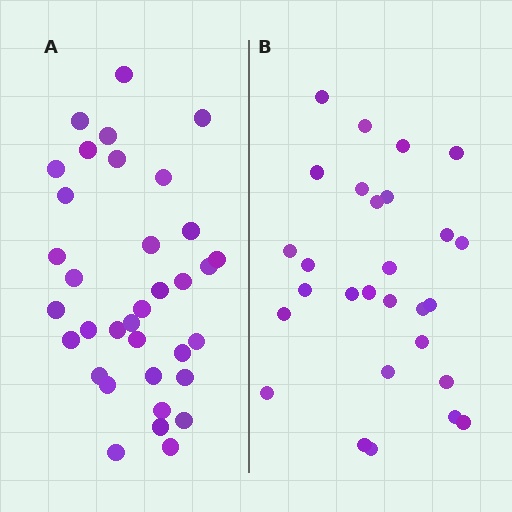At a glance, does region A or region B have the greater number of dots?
Region A (the left region) has more dots.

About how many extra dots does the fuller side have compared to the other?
Region A has roughly 8 or so more dots than region B.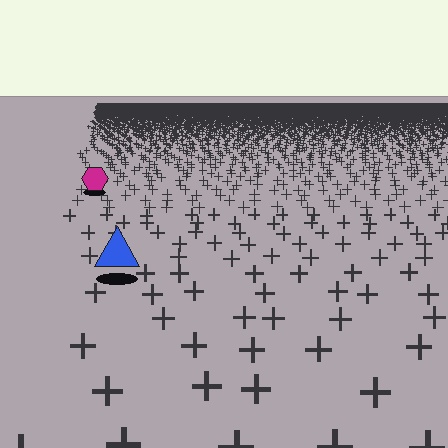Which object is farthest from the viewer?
The magenta hexagon is farthest from the viewer. It appears smaller and the ground texture around it is denser.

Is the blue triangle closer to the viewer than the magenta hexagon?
Yes. The blue triangle is closer — you can tell from the texture gradient: the ground texture is coarser near it.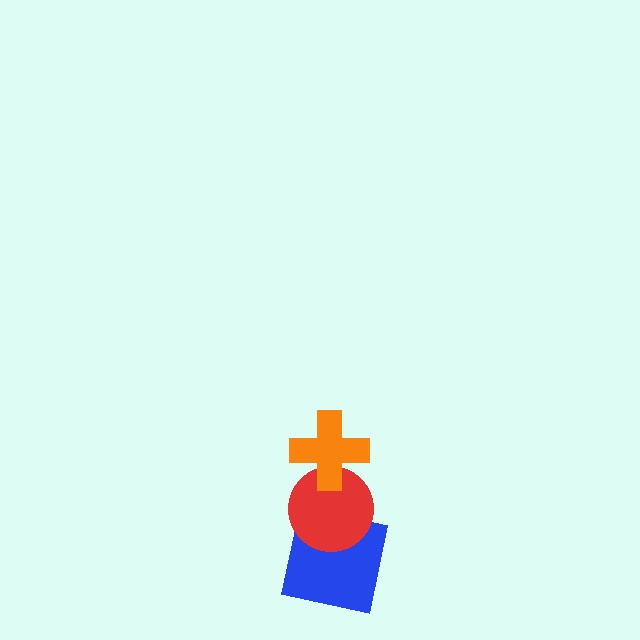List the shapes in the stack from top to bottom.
From top to bottom: the orange cross, the red circle, the blue square.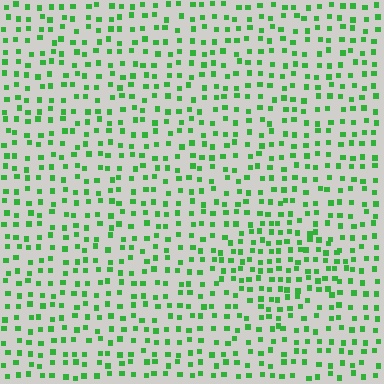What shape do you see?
I see a diamond.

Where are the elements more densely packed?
The elements are more densely packed inside the diamond boundary.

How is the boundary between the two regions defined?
The boundary is defined by a change in element density (approximately 1.5x ratio). All elements are the same color, size, and shape.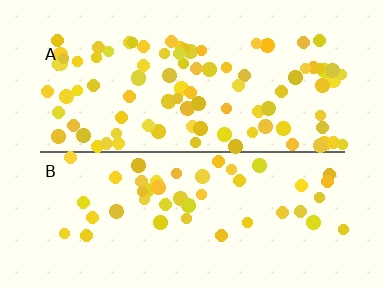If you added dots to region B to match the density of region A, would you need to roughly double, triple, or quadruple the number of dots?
Approximately double.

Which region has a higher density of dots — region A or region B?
A (the top).